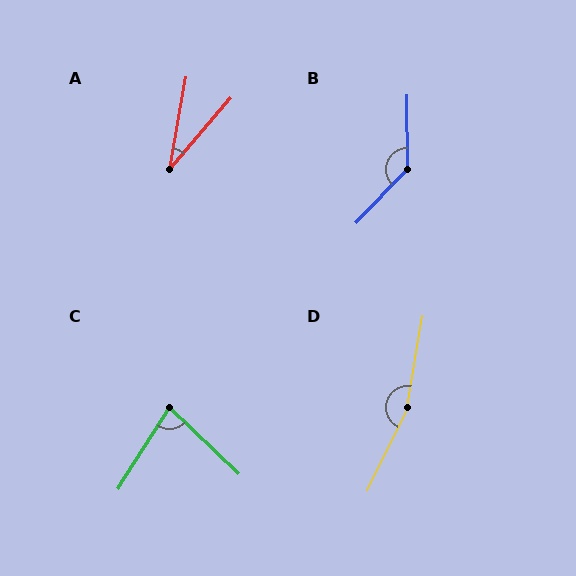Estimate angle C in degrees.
Approximately 79 degrees.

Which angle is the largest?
D, at approximately 164 degrees.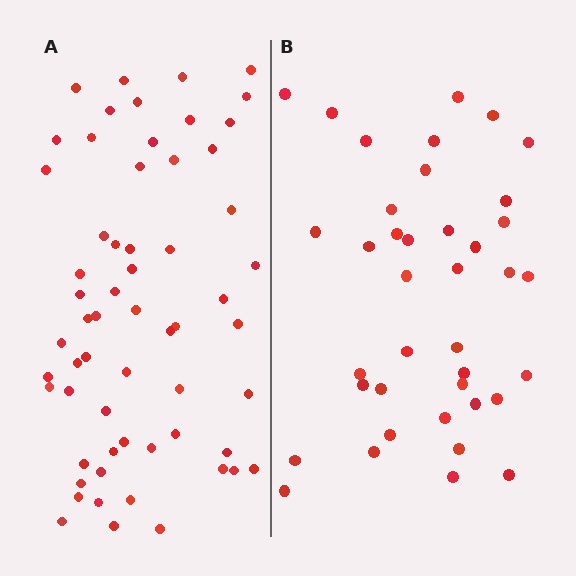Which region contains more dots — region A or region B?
Region A (the left region) has more dots.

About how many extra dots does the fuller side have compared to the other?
Region A has approximately 20 more dots than region B.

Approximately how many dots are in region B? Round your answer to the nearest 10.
About 40 dots. (The exact count is 39, which rounds to 40.)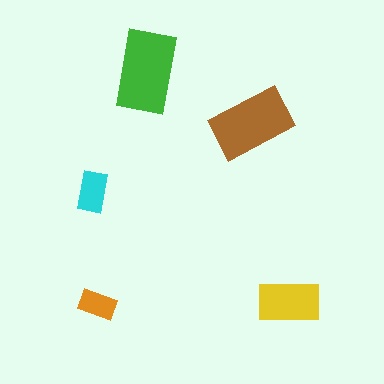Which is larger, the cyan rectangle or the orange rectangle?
The cyan one.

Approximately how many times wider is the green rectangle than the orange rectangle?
About 2 times wider.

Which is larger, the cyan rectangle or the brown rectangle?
The brown one.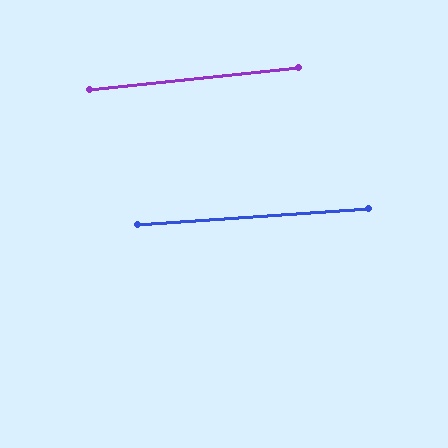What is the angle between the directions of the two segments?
Approximately 2 degrees.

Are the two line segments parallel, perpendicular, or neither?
Parallel — their directions differ by only 1.9°.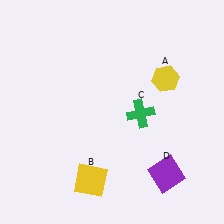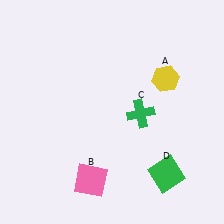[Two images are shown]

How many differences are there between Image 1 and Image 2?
There are 2 differences between the two images.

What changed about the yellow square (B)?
In Image 1, B is yellow. In Image 2, it changed to pink.